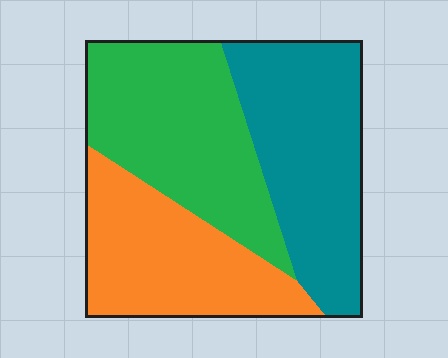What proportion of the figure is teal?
Teal covers around 35% of the figure.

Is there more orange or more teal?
Teal.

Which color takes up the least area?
Orange, at roughly 30%.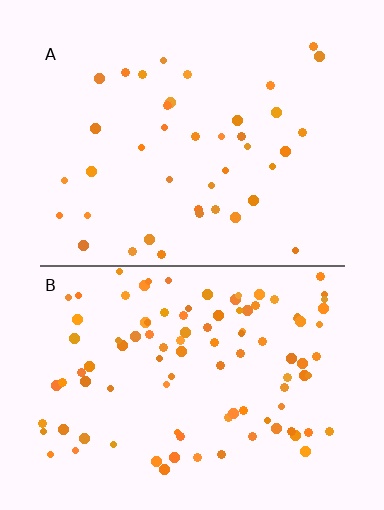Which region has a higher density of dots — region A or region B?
B (the bottom).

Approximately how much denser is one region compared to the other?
Approximately 2.5× — region B over region A.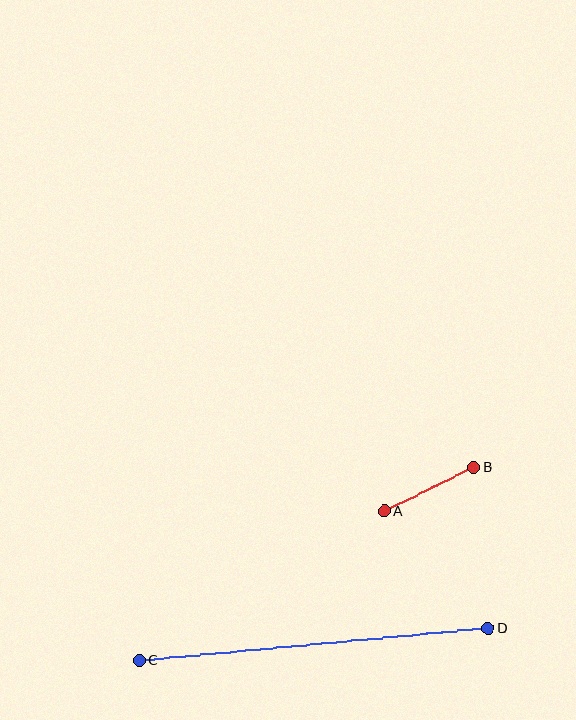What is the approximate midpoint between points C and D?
The midpoint is at approximately (314, 645) pixels.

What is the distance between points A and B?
The distance is approximately 100 pixels.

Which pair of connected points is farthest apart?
Points C and D are farthest apart.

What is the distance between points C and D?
The distance is approximately 350 pixels.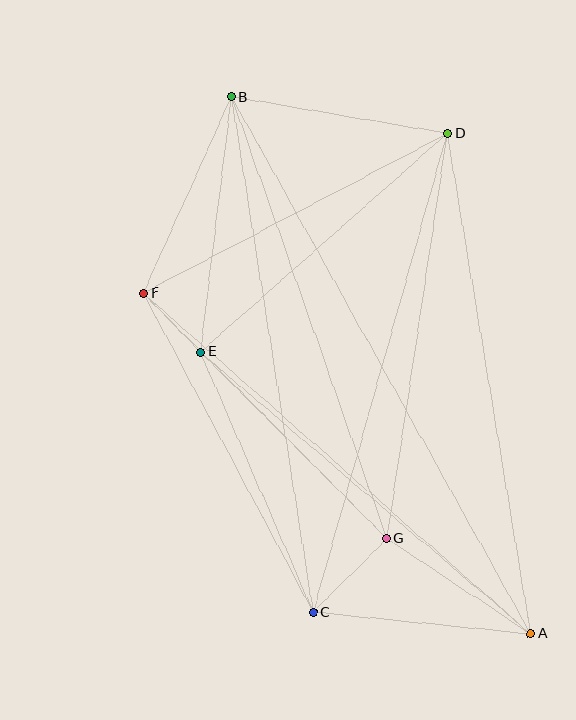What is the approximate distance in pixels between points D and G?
The distance between D and G is approximately 410 pixels.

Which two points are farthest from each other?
Points A and B are farthest from each other.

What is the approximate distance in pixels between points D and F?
The distance between D and F is approximately 344 pixels.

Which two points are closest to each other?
Points E and F are closest to each other.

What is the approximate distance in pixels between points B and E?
The distance between B and E is approximately 257 pixels.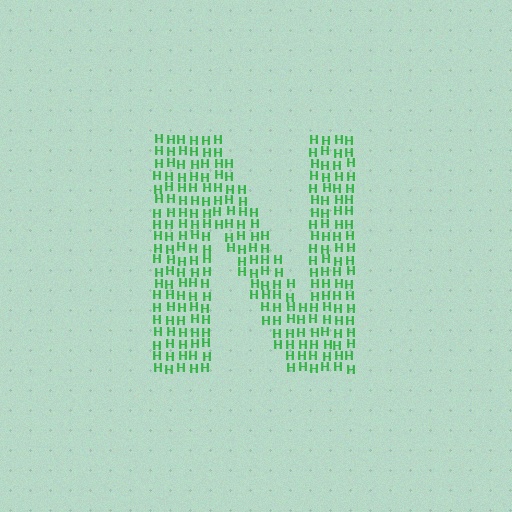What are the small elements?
The small elements are letter H's.